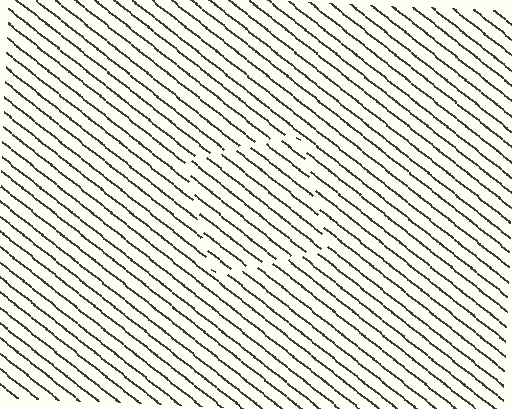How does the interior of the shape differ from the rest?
The interior of the shape contains the same grating, shifted by half a period — the contour is defined by the phase discontinuity where line-ends from the inner and outer gratings abut.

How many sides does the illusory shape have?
4 sides — the line-ends trace a square.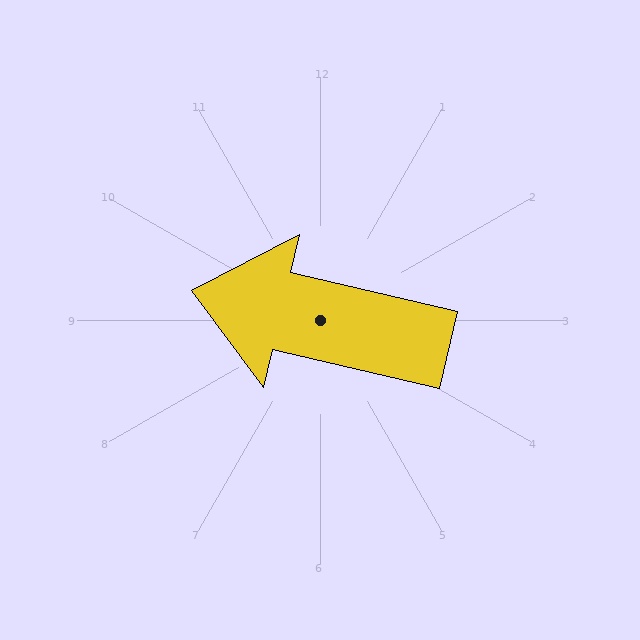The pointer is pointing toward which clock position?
Roughly 9 o'clock.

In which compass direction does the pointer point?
West.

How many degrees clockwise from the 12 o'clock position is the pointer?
Approximately 283 degrees.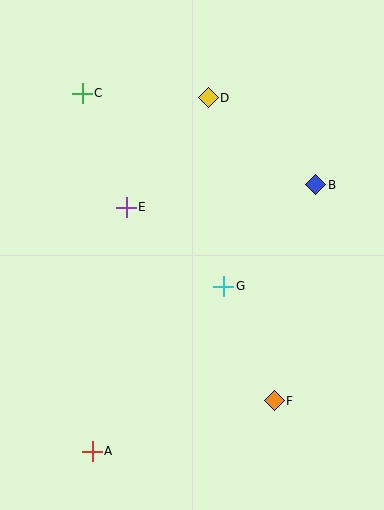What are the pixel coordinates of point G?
Point G is at (224, 286).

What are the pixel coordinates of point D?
Point D is at (208, 98).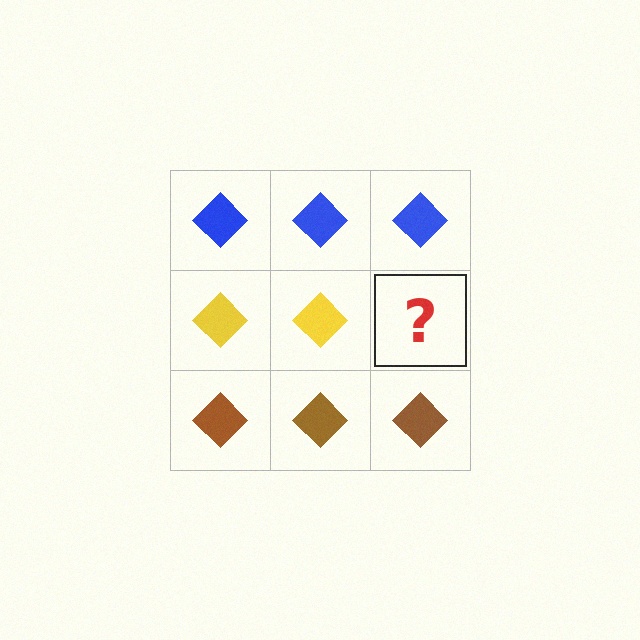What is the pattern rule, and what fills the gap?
The rule is that each row has a consistent color. The gap should be filled with a yellow diamond.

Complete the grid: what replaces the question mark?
The question mark should be replaced with a yellow diamond.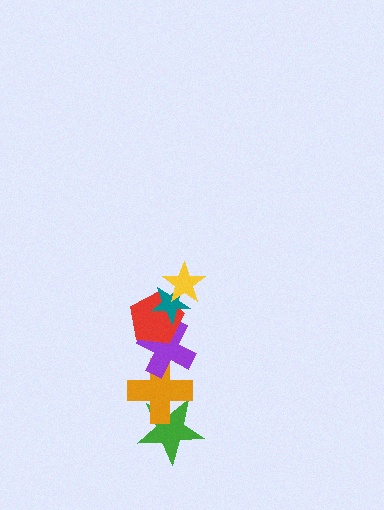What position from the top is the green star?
The green star is 6th from the top.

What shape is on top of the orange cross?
The purple cross is on top of the orange cross.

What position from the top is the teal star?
The teal star is 2nd from the top.